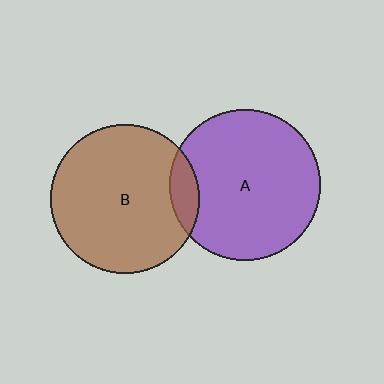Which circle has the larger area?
Circle A (purple).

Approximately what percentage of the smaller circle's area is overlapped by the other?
Approximately 10%.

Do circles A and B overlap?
Yes.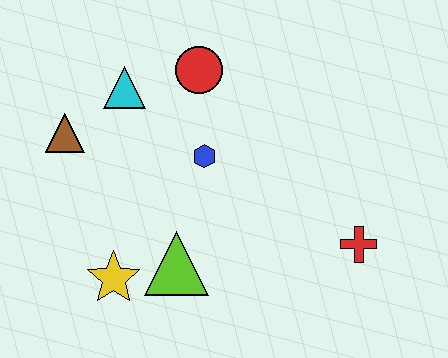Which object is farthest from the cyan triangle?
The red cross is farthest from the cyan triangle.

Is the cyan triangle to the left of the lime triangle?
Yes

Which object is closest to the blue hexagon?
The red circle is closest to the blue hexagon.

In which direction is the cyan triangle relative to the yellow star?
The cyan triangle is above the yellow star.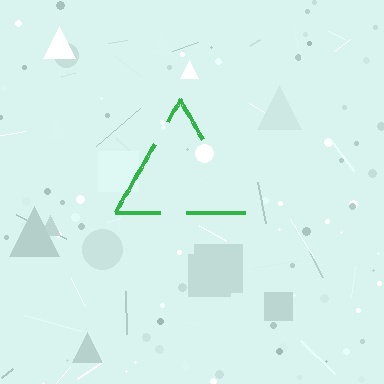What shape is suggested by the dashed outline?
The dashed outline suggests a triangle.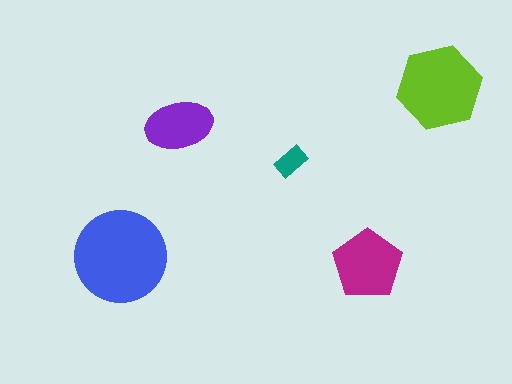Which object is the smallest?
The teal rectangle.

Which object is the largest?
The blue circle.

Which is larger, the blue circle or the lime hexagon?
The blue circle.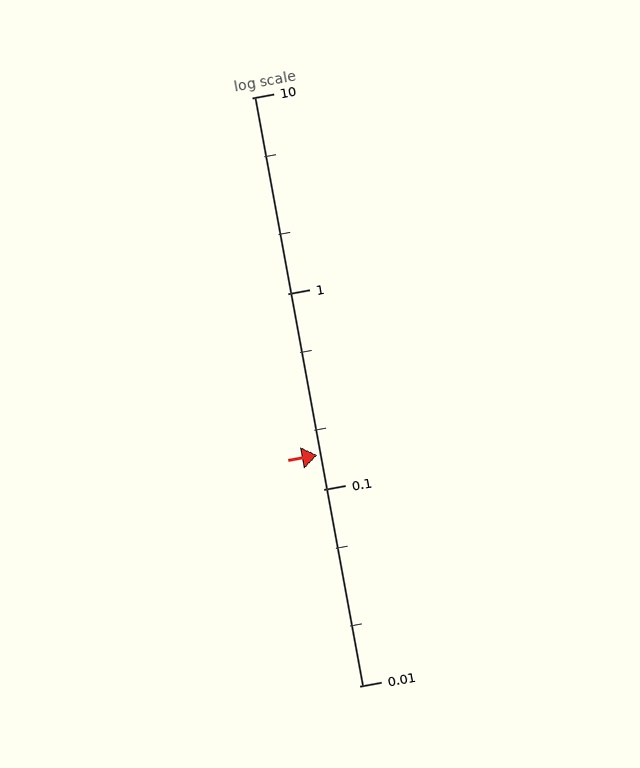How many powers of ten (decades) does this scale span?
The scale spans 3 decades, from 0.01 to 10.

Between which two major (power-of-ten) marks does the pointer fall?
The pointer is between 0.1 and 1.